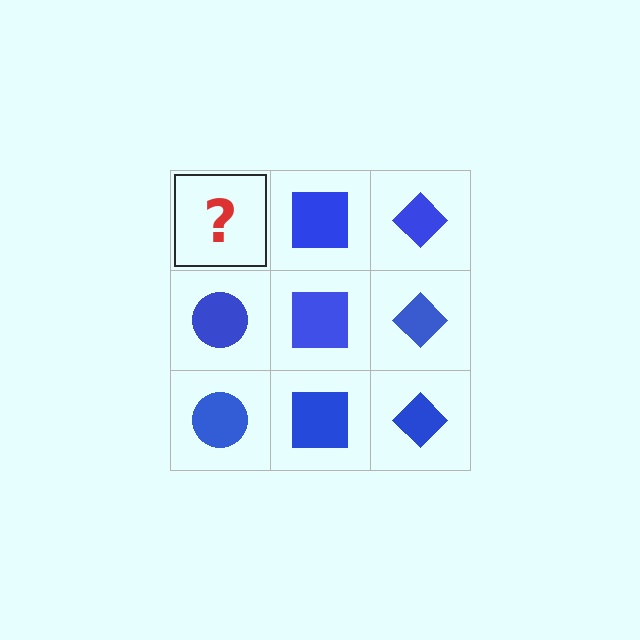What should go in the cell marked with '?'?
The missing cell should contain a blue circle.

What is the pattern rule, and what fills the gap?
The rule is that each column has a consistent shape. The gap should be filled with a blue circle.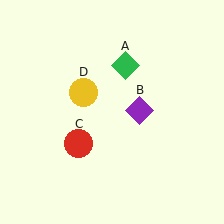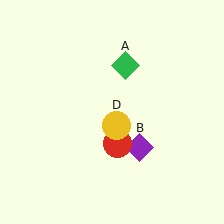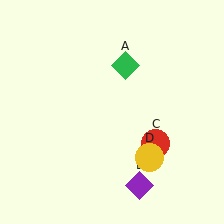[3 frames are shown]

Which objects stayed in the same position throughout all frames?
Green diamond (object A) remained stationary.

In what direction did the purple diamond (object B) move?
The purple diamond (object B) moved down.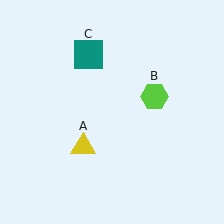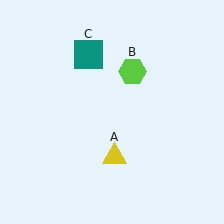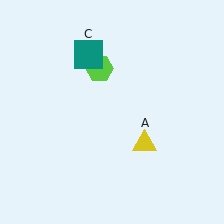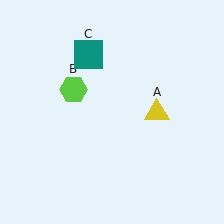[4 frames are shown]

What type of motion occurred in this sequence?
The yellow triangle (object A), lime hexagon (object B) rotated counterclockwise around the center of the scene.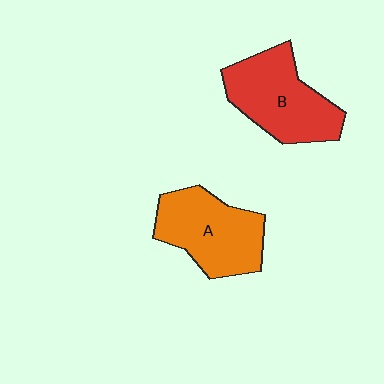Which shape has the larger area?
Shape B (red).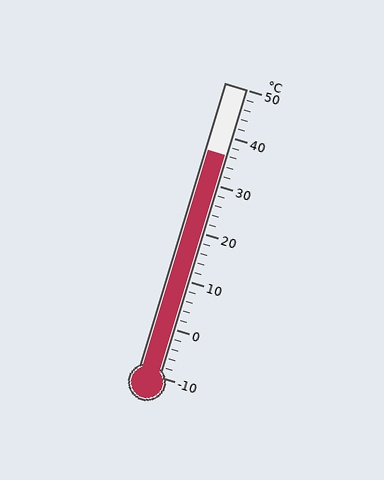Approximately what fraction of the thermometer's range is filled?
The thermometer is filled to approximately 75% of its range.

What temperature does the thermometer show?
The thermometer shows approximately 36°C.